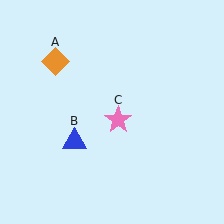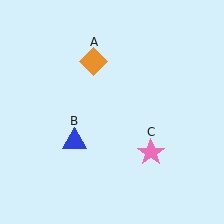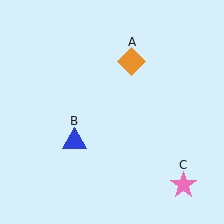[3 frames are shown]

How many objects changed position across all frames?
2 objects changed position: orange diamond (object A), pink star (object C).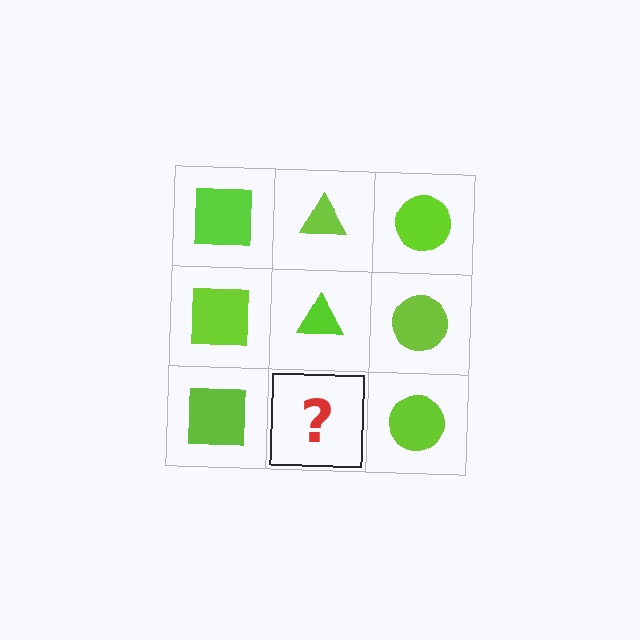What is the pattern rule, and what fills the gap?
The rule is that each column has a consistent shape. The gap should be filled with a lime triangle.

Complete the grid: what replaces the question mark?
The question mark should be replaced with a lime triangle.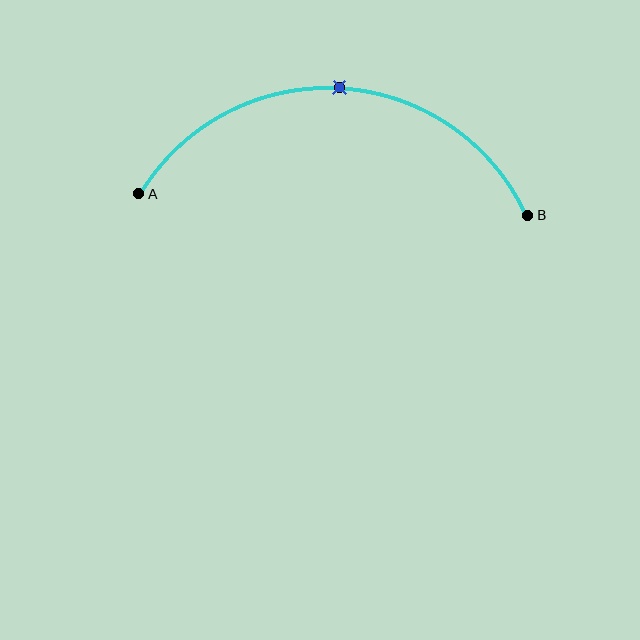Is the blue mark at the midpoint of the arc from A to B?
Yes. The blue mark lies on the arc at equal arc-length from both A and B — it is the arc midpoint.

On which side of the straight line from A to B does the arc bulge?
The arc bulges above the straight line connecting A and B.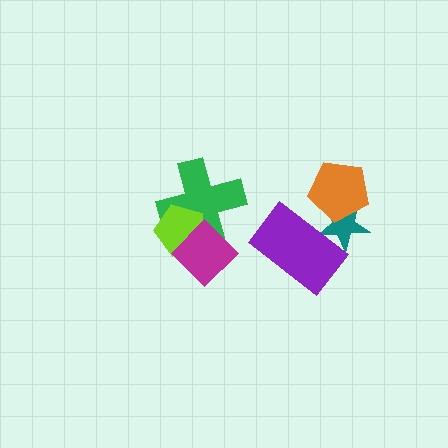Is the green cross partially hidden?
Yes, it is partially covered by another shape.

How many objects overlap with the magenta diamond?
2 objects overlap with the magenta diamond.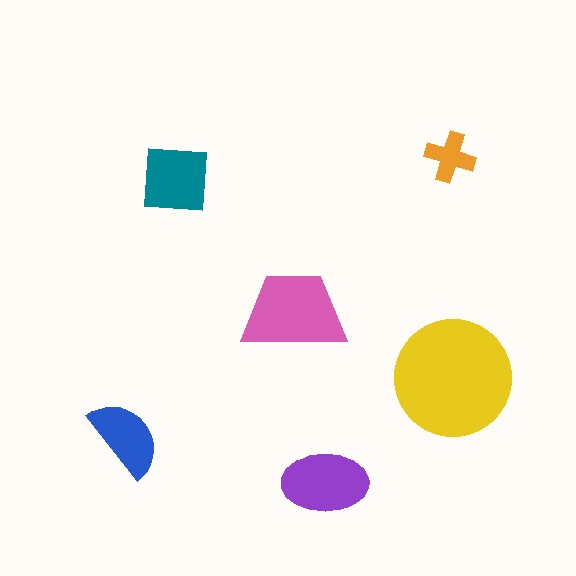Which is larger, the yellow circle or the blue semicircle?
The yellow circle.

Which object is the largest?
The yellow circle.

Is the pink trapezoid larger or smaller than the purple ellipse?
Larger.